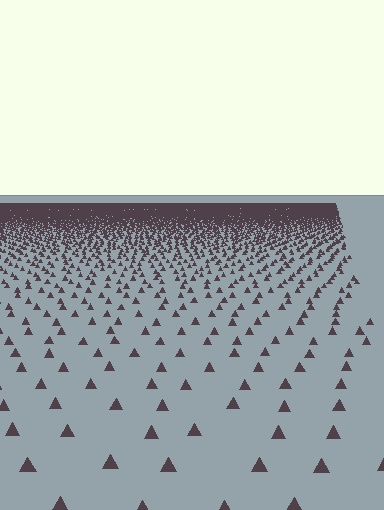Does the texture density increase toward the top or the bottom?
Density increases toward the top.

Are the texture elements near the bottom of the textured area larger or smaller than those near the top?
Larger. Near the bottom, elements are closer to the viewer and appear at a bigger on-screen size.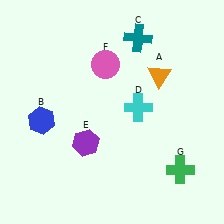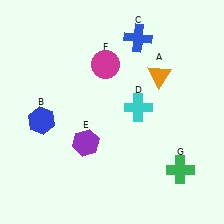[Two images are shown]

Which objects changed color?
C changed from teal to blue. F changed from pink to magenta.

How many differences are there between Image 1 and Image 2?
There are 2 differences between the two images.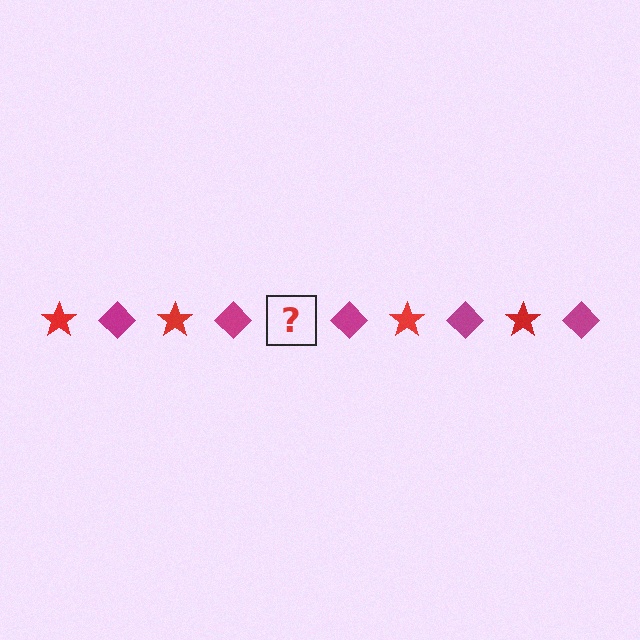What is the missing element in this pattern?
The missing element is a red star.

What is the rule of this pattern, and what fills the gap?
The rule is that the pattern alternates between red star and magenta diamond. The gap should be filled with a red star.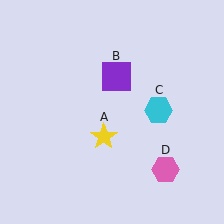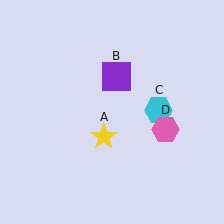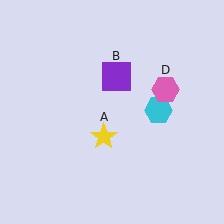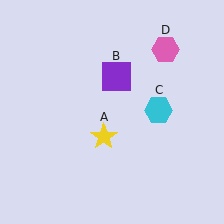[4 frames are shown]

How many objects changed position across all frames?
1 object changed position: pink hexagon (object D).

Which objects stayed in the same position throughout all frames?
Yellow star (object A) and purple square (object B) and cyan hexagon (object C) remained stationary.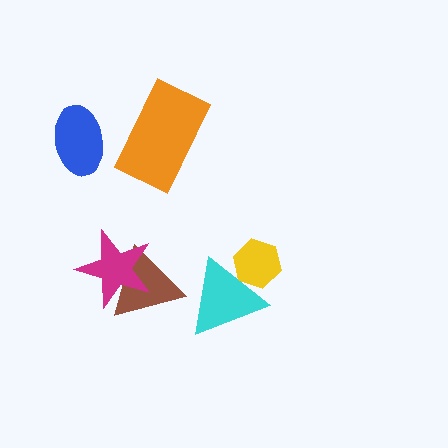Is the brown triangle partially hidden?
Yes, it is partially covered by another shape.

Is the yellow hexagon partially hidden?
Yes, it is partially covered by another shape.